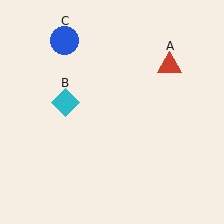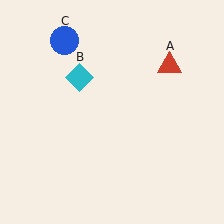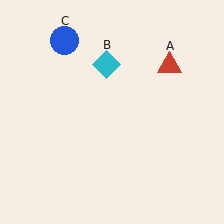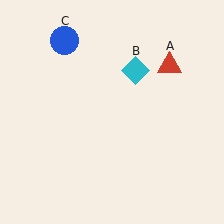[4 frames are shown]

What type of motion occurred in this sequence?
The cyan diamond (object B) rotated clockwise around the center of the scene.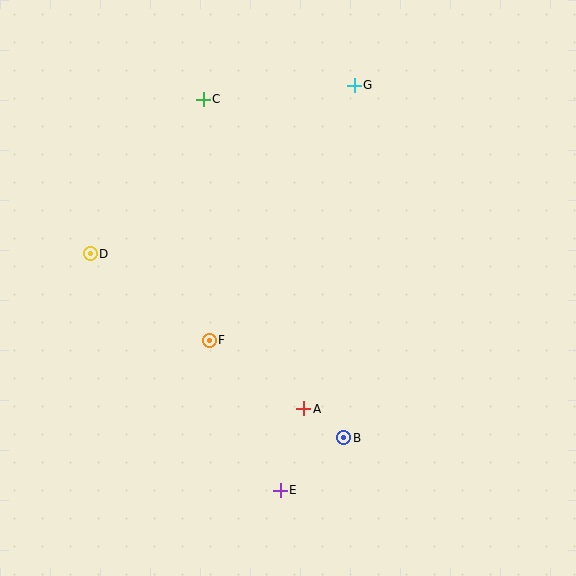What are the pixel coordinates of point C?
Point C is at (203, 99).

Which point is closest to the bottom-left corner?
Point E is closest to the bottom-left corner.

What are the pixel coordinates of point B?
Point B is at (344, 438).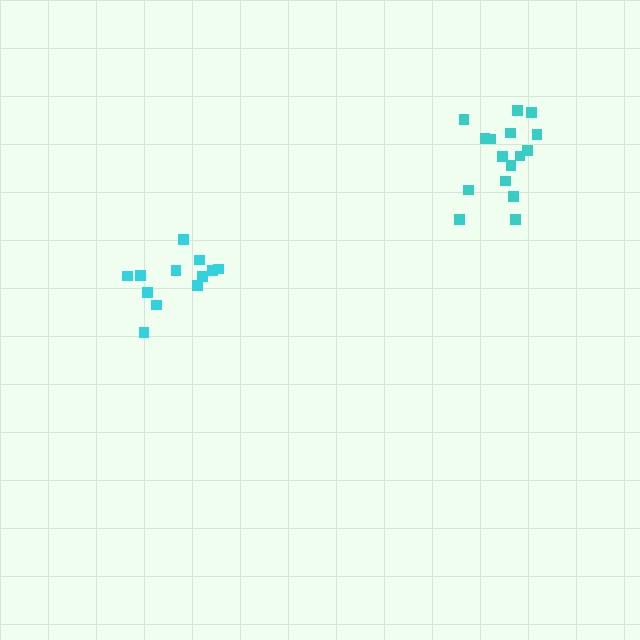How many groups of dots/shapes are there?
There are 2 groups.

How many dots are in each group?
Group 1: 16 dots, Group 2: 12 dots (28 total).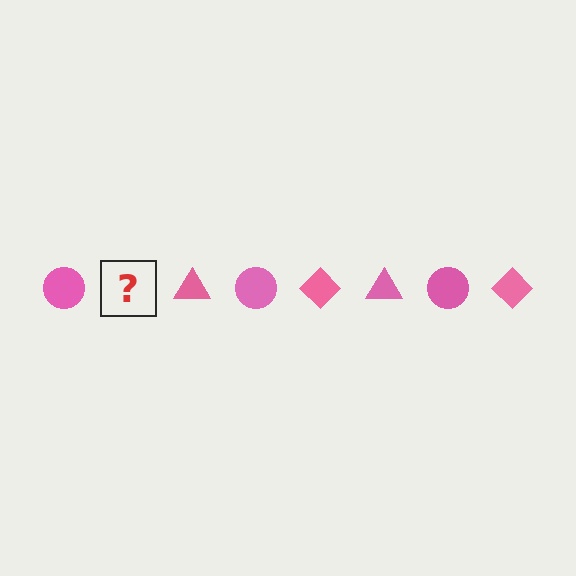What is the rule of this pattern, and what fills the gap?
The rule is that the pattern cycles through circle, diamond, triangle shapes in pink. The gap should be filled with a pink diamond.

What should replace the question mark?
The question mark should be replaced with a pink diamond.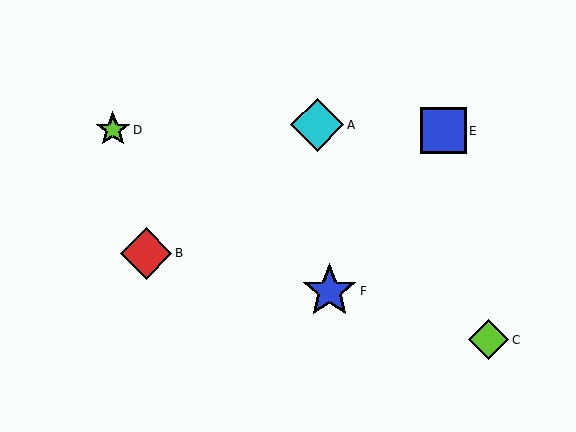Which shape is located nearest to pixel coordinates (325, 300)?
The blue star (labeled F) at (329, 291) is nearest to that location.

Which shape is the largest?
The blue star (labeled F) is the largest.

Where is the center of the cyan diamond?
The center of the cyan diamond is at (317, 125).